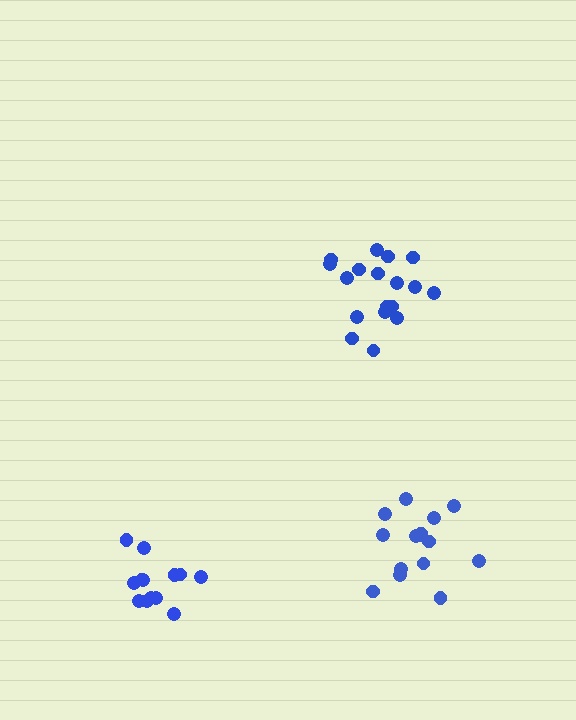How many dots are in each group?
Group 1: 18 dots, Group 2: 15 dots, Group 3: 13 dots (46 total).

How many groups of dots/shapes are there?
There are 3 groups.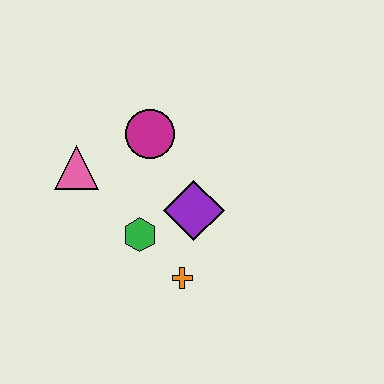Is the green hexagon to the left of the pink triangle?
No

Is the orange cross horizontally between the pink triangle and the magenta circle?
No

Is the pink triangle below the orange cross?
No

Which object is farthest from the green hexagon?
The magenta circle is farthest from the green hexagon.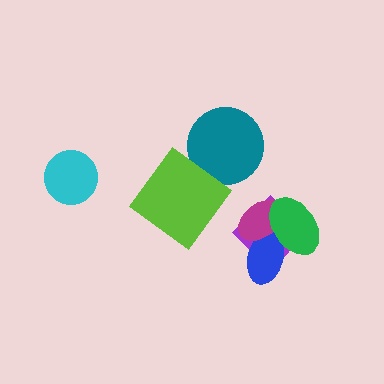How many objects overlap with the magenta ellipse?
3 objects overlap with the magenta ellipse.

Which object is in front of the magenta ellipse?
The green ellipse is in front of the magenta ellipse.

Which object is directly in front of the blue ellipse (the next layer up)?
The magenta ellipse is directly in front of the blue ellipse.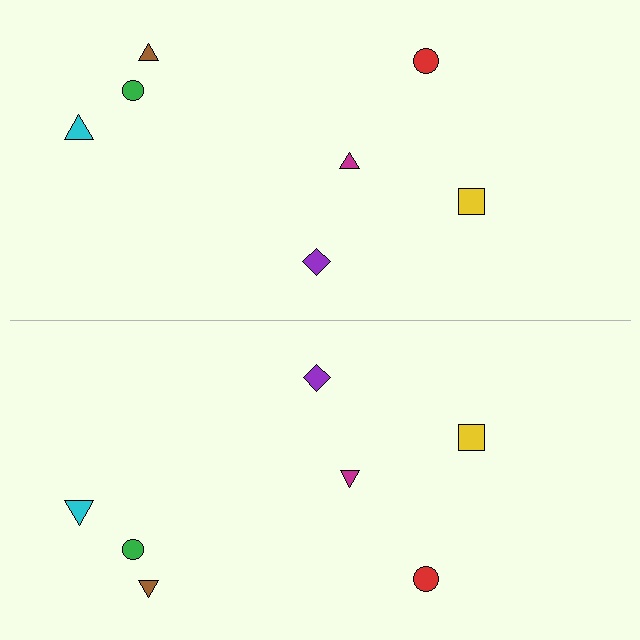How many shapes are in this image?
There are 14 shapes in this image.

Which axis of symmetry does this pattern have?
The pattern has a horizontal axis of symmetry running through the center of the image.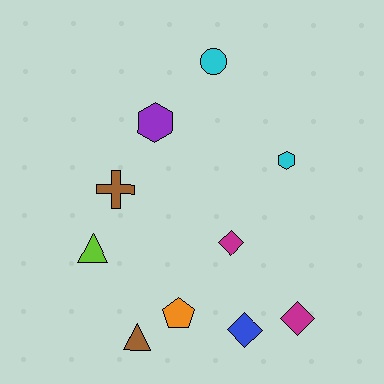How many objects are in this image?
There are 10 objects.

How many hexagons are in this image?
There are 2 hexagons.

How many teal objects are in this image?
There are no teal objects.